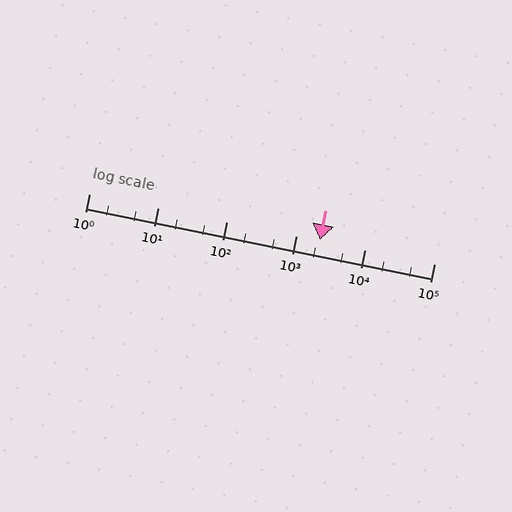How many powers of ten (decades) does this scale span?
The scale spans 5 decades, from 1 to 100000.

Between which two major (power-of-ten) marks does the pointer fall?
The pointer is between 1000 and 10000.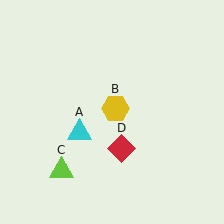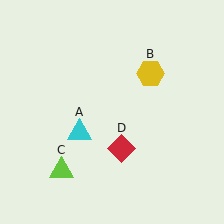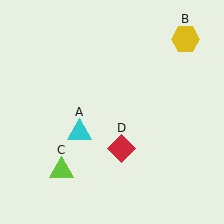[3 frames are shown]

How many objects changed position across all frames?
1 object changed position: yellow hexagon (object B).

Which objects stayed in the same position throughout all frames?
Cyan triangle (object A) and lime triangle (object C) and red diamond (object D) remained stationary.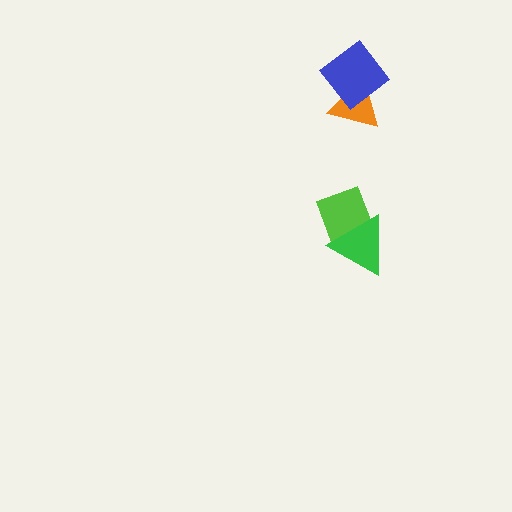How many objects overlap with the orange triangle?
1 object overlaps with the orange triangle.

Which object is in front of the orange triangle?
The blue diamond is in front of the orange triangle.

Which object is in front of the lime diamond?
The green triangle is in front of the lime diamond.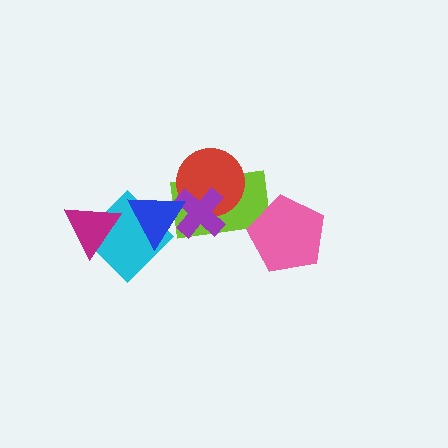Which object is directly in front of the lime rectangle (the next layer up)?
The red circle is directly in front of the lime rectangle.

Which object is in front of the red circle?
The purple cross is in front of the red circle.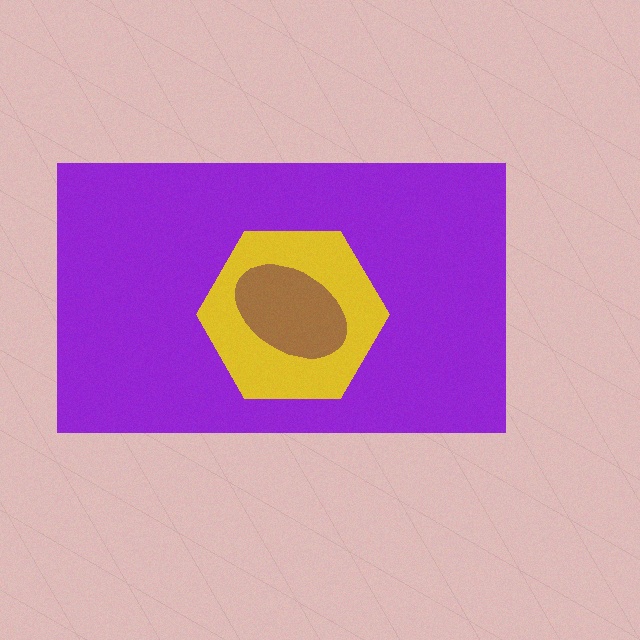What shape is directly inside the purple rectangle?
The yellow hexagon.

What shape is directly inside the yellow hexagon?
The brown ellipse.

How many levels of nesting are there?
3.